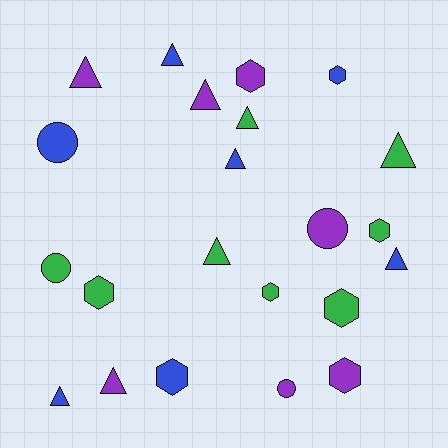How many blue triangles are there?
There are 4 blue triangles.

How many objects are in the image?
There are 22 objects.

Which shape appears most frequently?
Triangle, with 10 objects.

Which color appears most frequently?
Green, with 8 objects.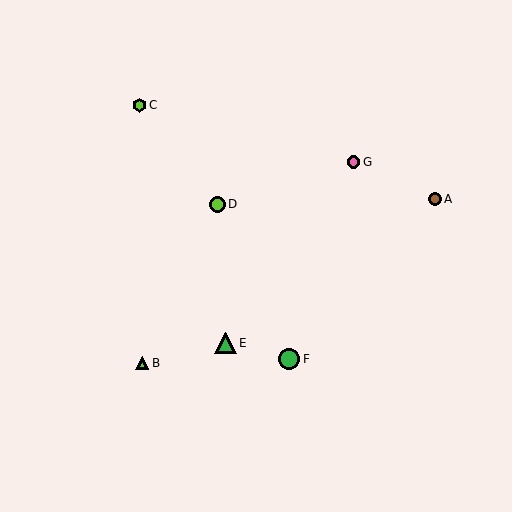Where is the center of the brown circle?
The center of the brown circle is at (435, 199).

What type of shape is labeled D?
Shape D is a lime circle.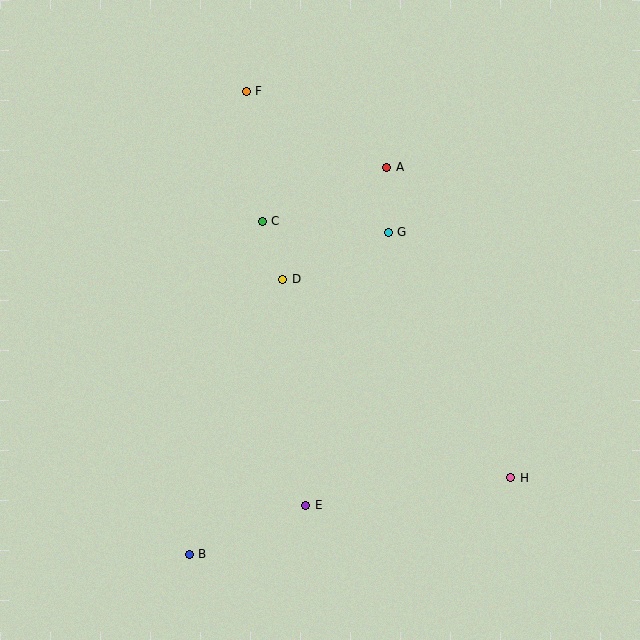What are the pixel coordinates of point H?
Point H is at (511, 478).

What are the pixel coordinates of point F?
Point F is at (246, 91).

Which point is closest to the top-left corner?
Point F is closest to the top-left corner.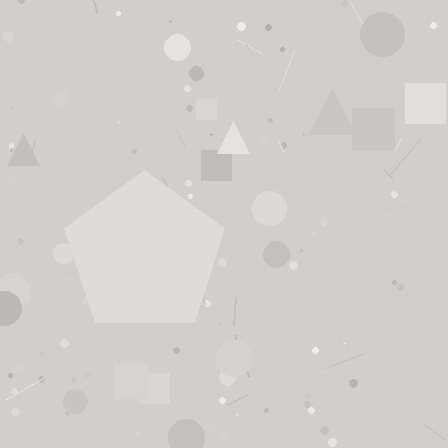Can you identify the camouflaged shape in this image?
The camouflaged shape is a pentagon.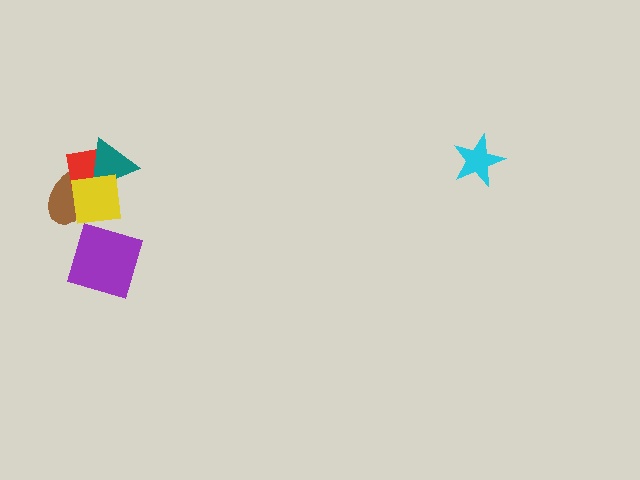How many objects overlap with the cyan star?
0 objects overlap with the cyan star.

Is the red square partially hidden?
Yes, it is partially covered by another shape.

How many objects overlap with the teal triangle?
3 objects overlap with the teal triangle.